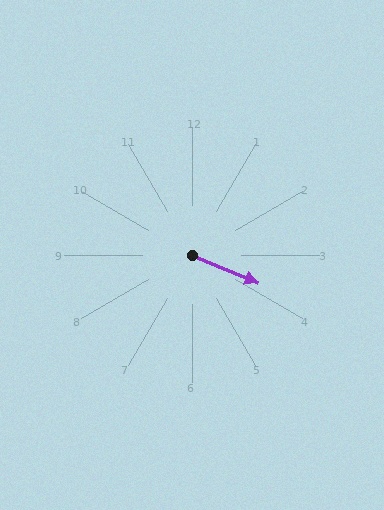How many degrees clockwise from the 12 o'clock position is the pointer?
Approximately 113 degrees.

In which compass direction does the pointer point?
Southeast.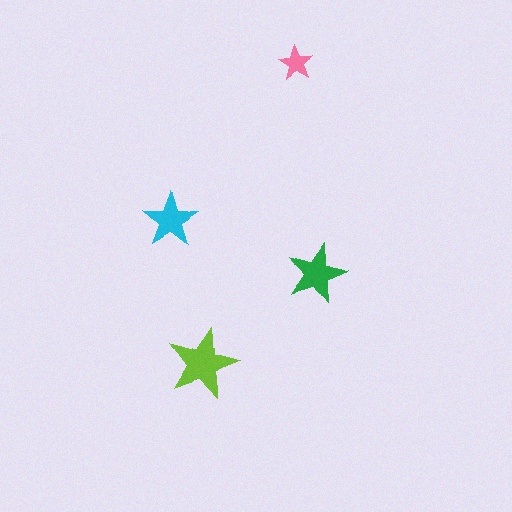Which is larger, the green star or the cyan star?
The green one.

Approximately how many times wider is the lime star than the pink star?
About 2 times wider.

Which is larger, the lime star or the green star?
The lime one.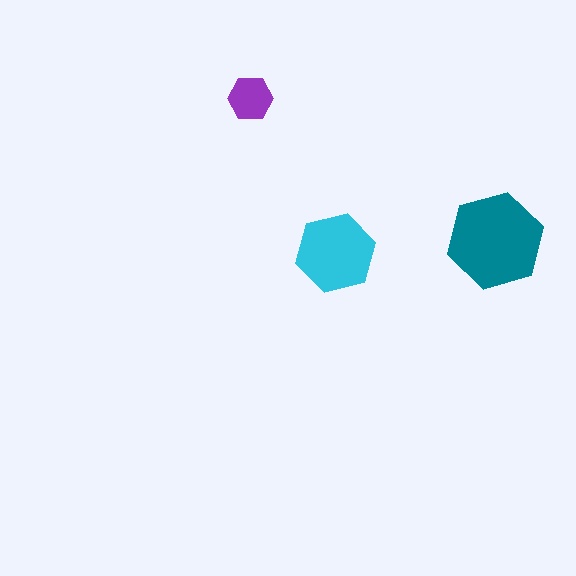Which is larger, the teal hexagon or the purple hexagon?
The teal one.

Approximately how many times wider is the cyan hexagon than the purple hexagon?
About 2 times wider.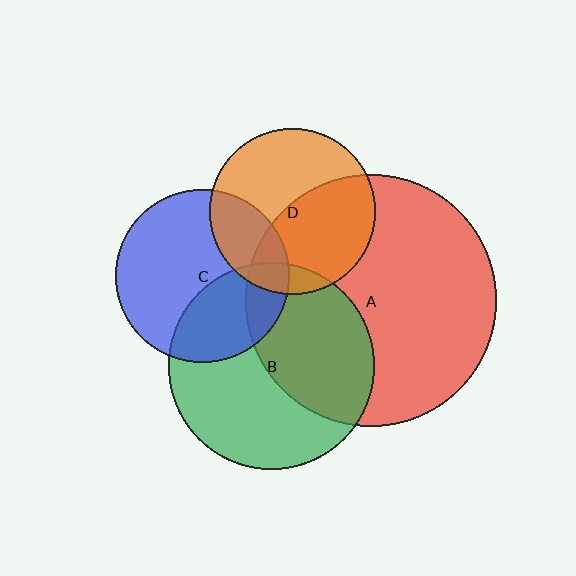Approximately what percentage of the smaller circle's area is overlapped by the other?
Approximately 10%.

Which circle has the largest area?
Circle A (red).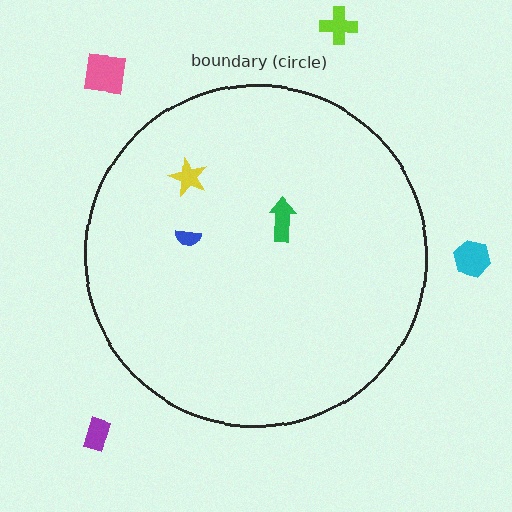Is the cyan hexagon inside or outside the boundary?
Outside.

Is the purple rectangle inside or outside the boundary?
Outside.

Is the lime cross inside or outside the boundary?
Outside.